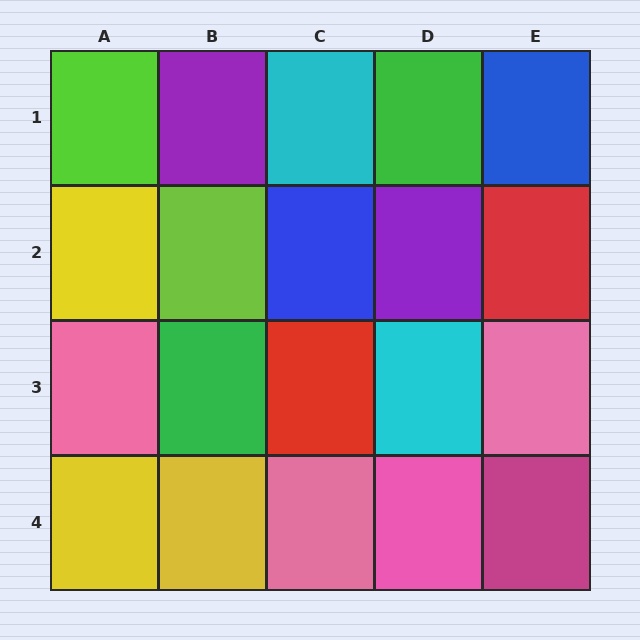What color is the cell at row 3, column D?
Cyan.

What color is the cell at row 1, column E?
Blue.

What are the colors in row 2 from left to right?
Yellow, lime, blue, purple, red.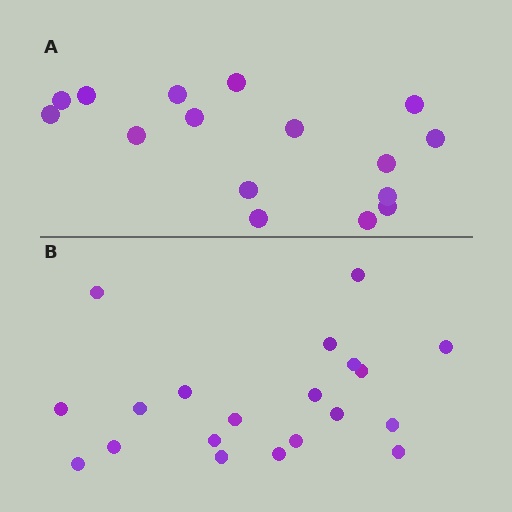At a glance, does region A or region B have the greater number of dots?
Region B (the bottom region) has more dots.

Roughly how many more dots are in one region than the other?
Region B has about 4 more dots than region A.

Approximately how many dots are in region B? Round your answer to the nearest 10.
About 20 dots.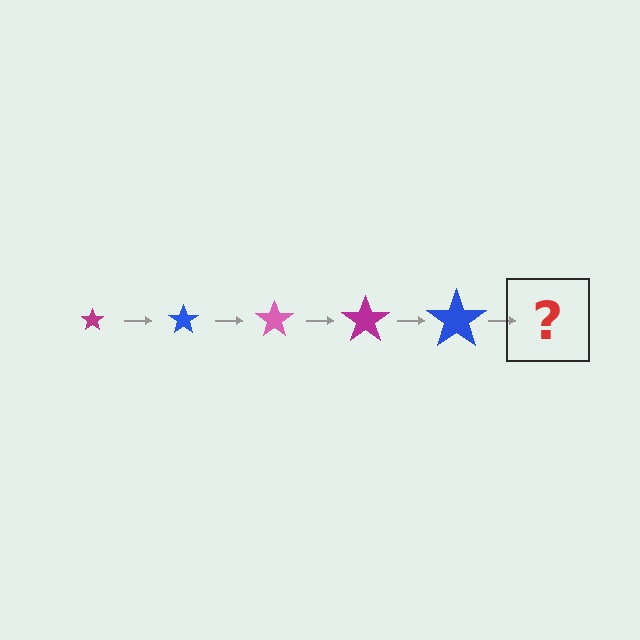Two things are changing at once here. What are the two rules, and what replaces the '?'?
The two rules are that the star grows larger each step and the color cycles through magenta, blue, and pink. The '?' should be a pink star, larger than the previous one.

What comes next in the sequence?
The next element should be a pink star, larger than the previous one.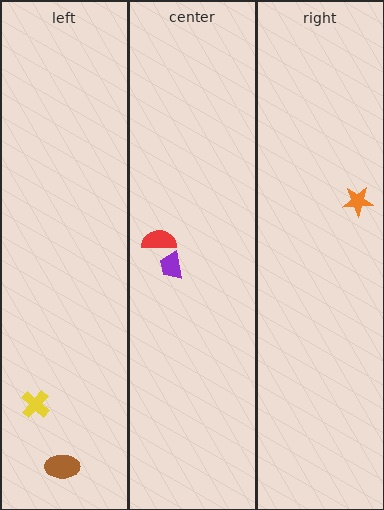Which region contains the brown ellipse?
The left region.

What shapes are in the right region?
The orange star.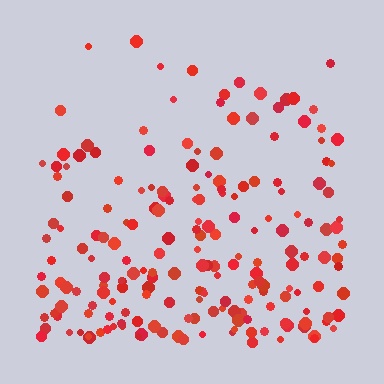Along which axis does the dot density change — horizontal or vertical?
Vertical.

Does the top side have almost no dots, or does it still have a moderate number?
Still a moderate number, just noticeably fewer than the bottom.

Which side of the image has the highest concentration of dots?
The bottom.